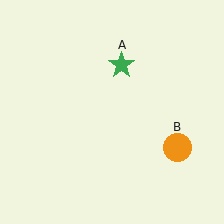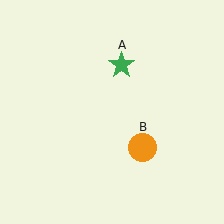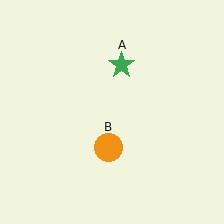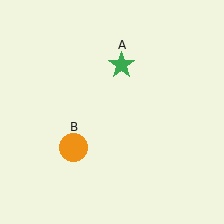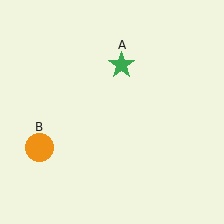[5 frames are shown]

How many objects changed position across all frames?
1 object changed position: orange circle (object B).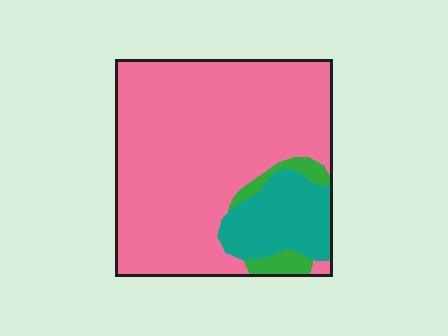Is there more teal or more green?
Teal.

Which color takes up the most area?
Pink, at roughly 80%.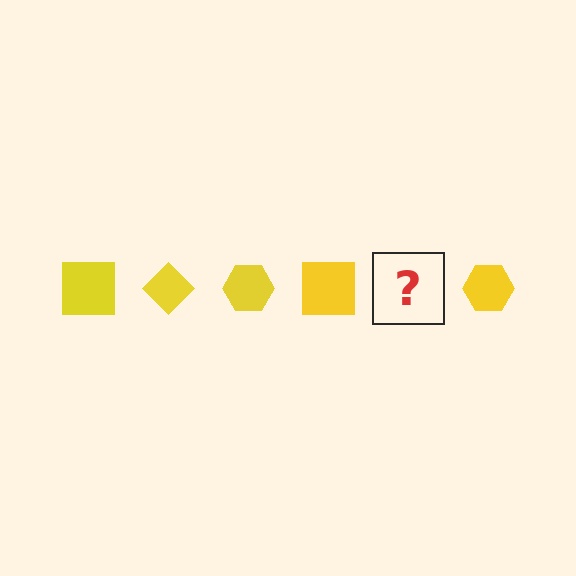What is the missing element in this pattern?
The missing element is a yellow diamond.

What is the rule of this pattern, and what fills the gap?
The rule is that the pattern cycles through square, diamond, hexagon shapes in yellow. The gap should be filled with a yellow diamond.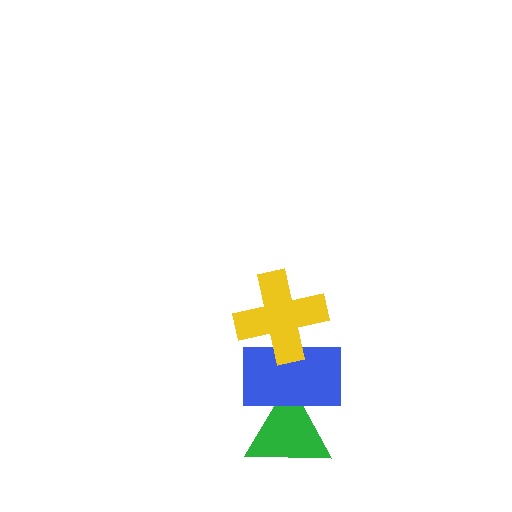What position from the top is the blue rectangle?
The blue rectangle is 2nd from the top.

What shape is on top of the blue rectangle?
The yellow cross is on top of the blue rectangle.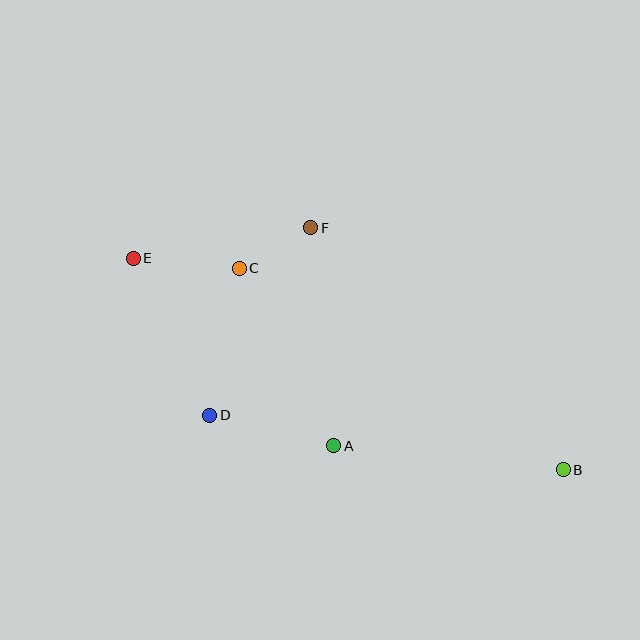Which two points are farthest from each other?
Points B and E are farthest from each other.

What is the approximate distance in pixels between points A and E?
The distance between A and E is approximately 274 pixels.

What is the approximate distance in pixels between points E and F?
The distance between E and F is approximately 180 pixels.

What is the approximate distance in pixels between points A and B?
The distance between A and B is approximately 230 pixels.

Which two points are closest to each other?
Points C and F are closest to each other.